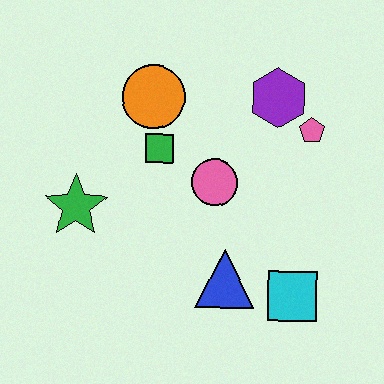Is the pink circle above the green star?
Yes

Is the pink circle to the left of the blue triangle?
Yes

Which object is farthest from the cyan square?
The orange circle is farthest from the cyan square.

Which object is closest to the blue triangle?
The cyan square is closest to the blue triangle.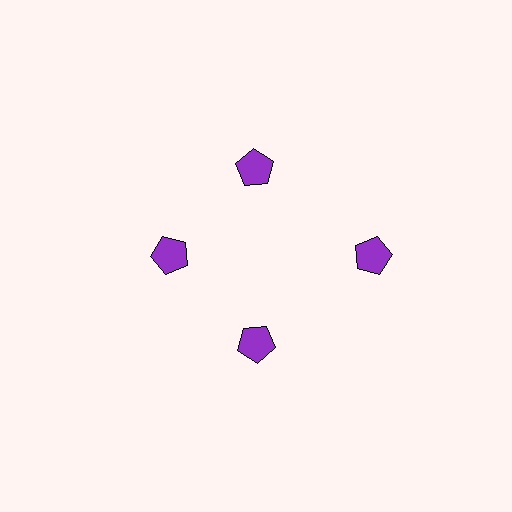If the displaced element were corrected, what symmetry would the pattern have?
It would have 4-fold rotational symmetry — the pattern would map onto itself every 90 degrees.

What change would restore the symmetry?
The symmetry would be restored by moving it inward, back onto the ring so that all 4 pentagons sit at equal angles and equal distance from the center.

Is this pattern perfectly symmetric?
No. The 4 purple pentagons are arranged in a ring, but one element near the 3 o'clock position is pushed outward from the center, breaking the 4-fold rotational symmetry.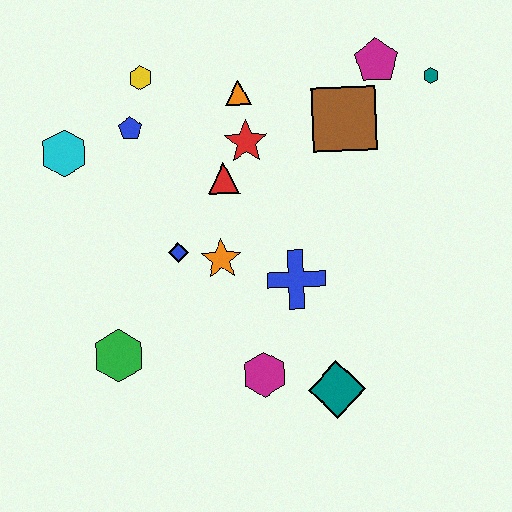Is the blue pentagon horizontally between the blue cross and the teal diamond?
No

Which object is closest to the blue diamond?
The orange star is closest to the blue diamond.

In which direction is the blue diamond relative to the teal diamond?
The blue diamond is to the left of the teal diamond.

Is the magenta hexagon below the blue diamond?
Yes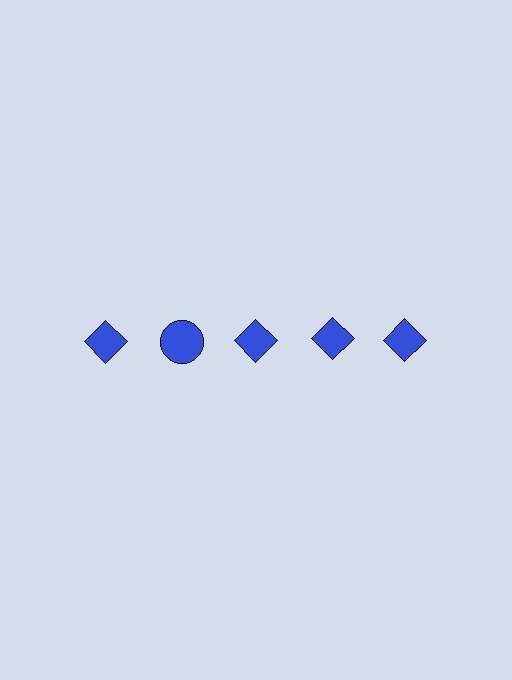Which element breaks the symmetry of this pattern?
The blue circle in the top row, second from left column breaks the symmetry. All other shapes are blue diamonds.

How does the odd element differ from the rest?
It has a different shape: circle instead of diamond.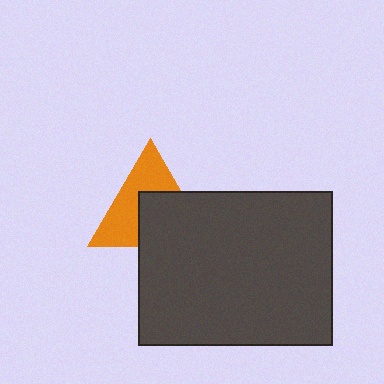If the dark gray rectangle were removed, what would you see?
You would see the complete orange triangle.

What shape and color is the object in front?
The object in front is a dark gray rectangle.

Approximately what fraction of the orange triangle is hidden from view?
Roughly 48% of the orange triangle is hidden behind the dark gray rectangle.